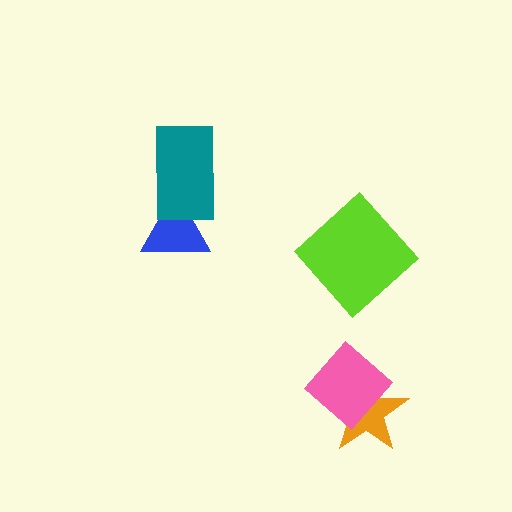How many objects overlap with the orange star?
1 object overlaps with the orange star.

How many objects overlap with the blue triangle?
1 object overlaps with the blue triangle.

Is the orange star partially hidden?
Yes, it is partially covered by another shape.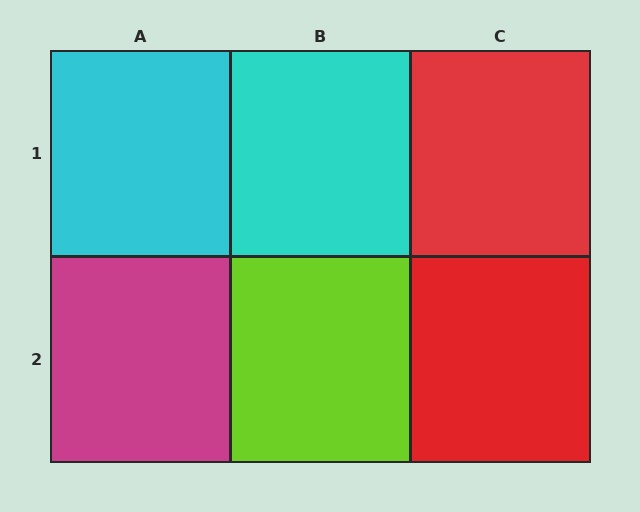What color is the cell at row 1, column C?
Red.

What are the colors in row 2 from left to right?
Magenta, lime, red.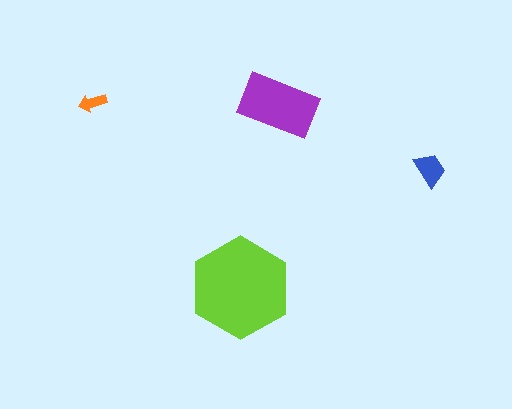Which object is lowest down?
The lime hexagon is bottommost.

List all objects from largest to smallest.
The lime hexagon, the purple rectangle, the blue trapezoid, the orange arrow.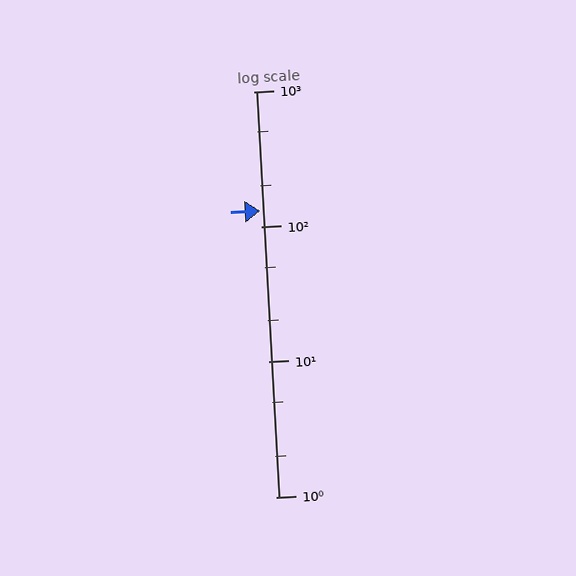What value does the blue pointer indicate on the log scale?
The pointer indicates approximately 130.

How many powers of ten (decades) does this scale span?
The scale spans 3 decades, from 1 to 1000.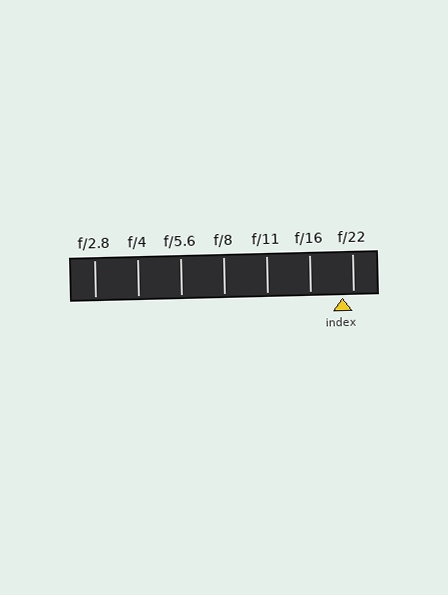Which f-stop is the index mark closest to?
The index mark is closest to f/22.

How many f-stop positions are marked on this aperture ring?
There are 7 f-stop positions marked.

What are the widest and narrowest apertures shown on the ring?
The widest aperture shown is f/2.8 and the narrowest is f/22.